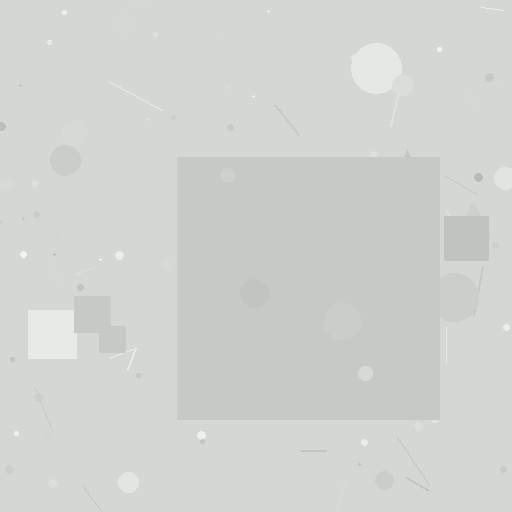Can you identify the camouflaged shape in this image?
The camouflaged shape is a square.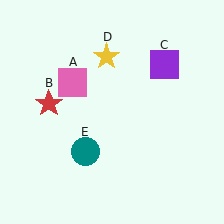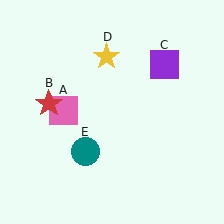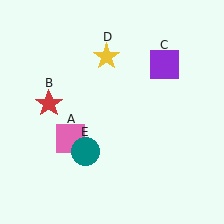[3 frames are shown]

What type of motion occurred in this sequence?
The pink square (object A) rotated counterclockwise around the center of the scene.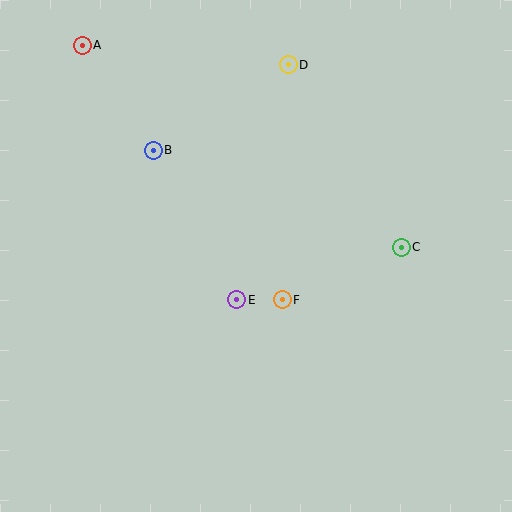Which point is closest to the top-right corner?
Point D is closest to the top-right corner.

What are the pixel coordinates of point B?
Point B is at (153, 150).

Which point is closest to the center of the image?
Point E at (236, 300) is closest to the center.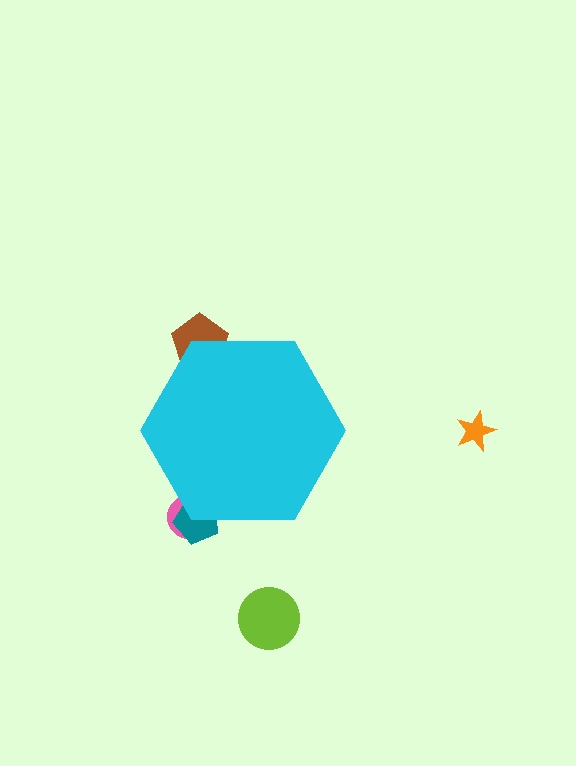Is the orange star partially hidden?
No, the orange star is fully visible.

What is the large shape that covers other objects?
A cyan hexagon.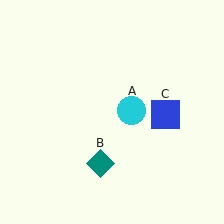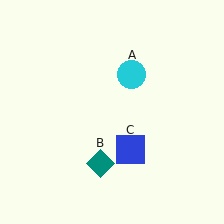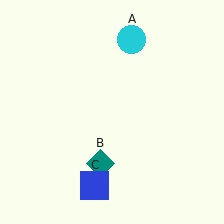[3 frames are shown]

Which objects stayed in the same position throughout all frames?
Teal diamond (object B) remained stationary.